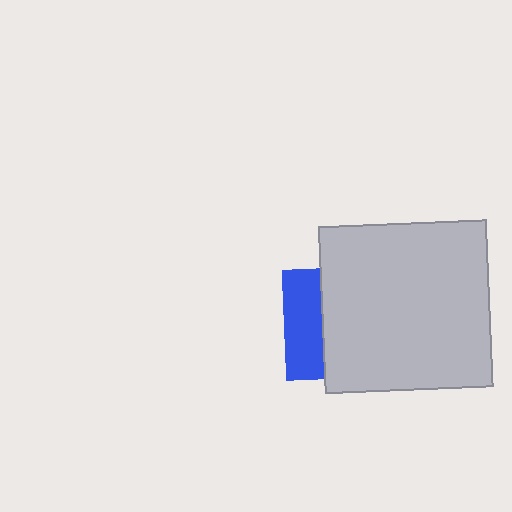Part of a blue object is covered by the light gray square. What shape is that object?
It is a square.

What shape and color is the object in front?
The object in front is a light gray square.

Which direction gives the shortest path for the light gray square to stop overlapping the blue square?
Moving right gives the shortest separation.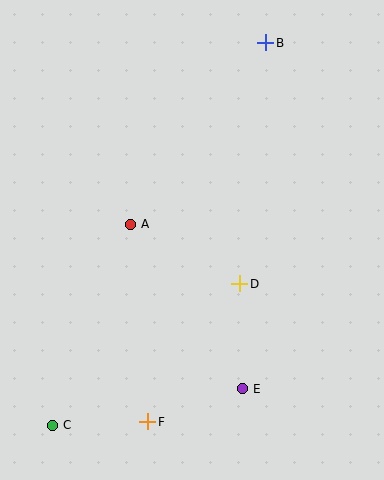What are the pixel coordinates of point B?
Point B is at (266, 43).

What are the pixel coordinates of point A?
Point A is at (131, 224).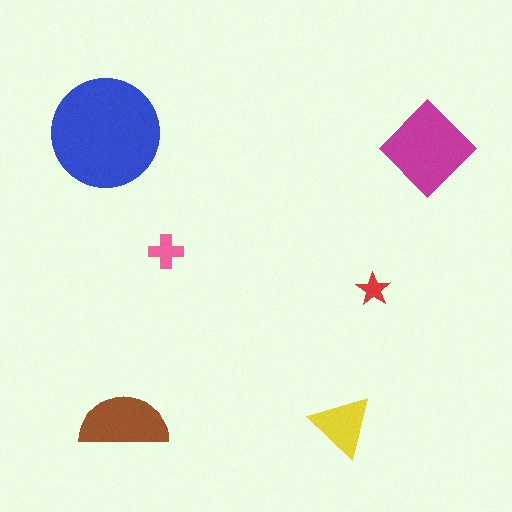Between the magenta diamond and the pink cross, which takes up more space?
The magenta diamond.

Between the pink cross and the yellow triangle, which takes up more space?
The yellow triangle.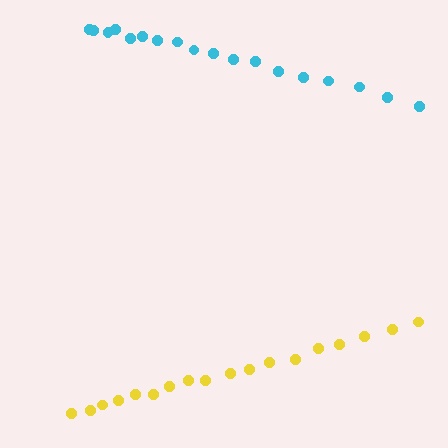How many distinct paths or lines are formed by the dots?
There are 2 distinct paths.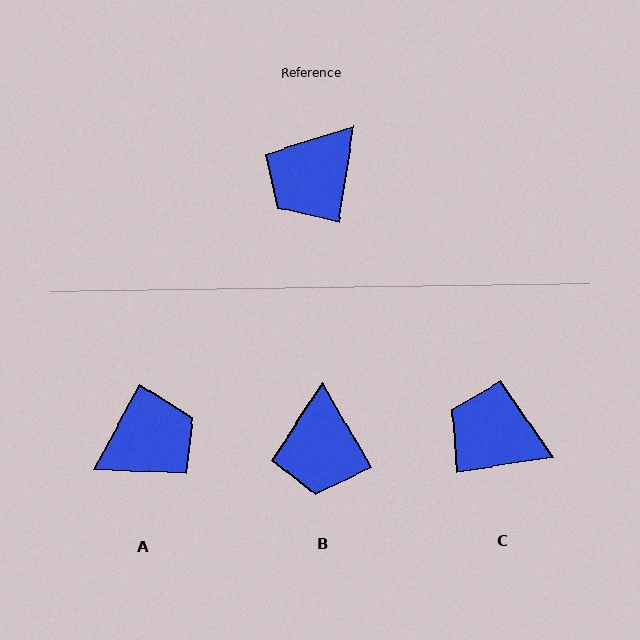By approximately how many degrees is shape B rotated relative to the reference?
Approximately 39 degrees counter-clockwise.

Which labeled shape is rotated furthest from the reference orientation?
A, about 161 degrees away.